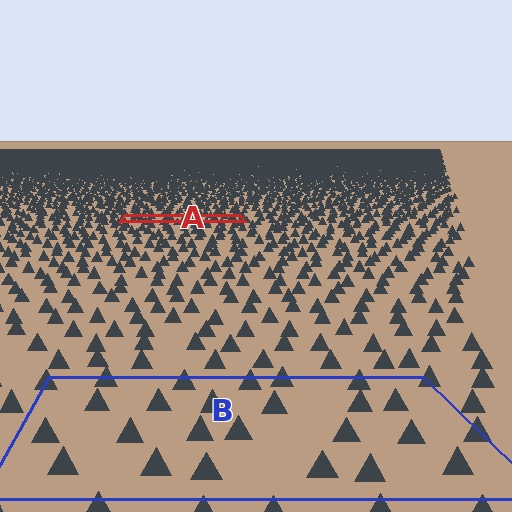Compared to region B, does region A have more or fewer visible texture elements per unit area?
Region A has more texture elements per unit area — they are packed more densely because it is farther away.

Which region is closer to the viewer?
Region B is closer. The texture elements there are larger and more spread out.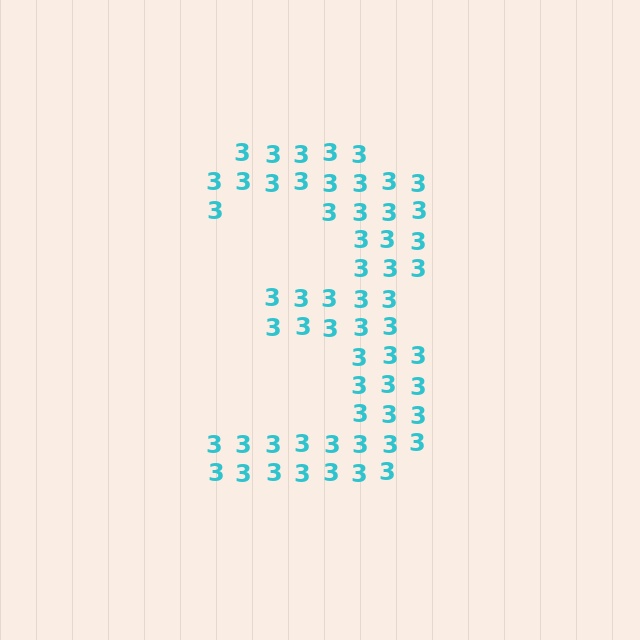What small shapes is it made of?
It is made of small digit 3's.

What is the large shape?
The large shape is the digit 3.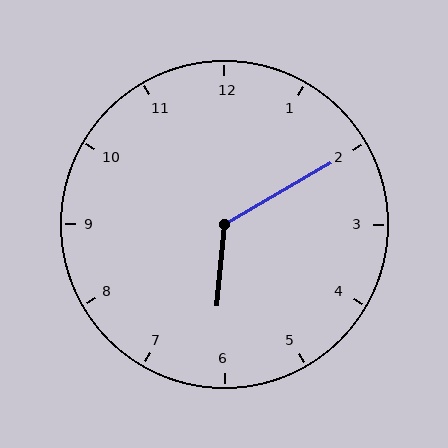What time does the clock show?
6:10.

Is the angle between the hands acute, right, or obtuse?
It is obtuse.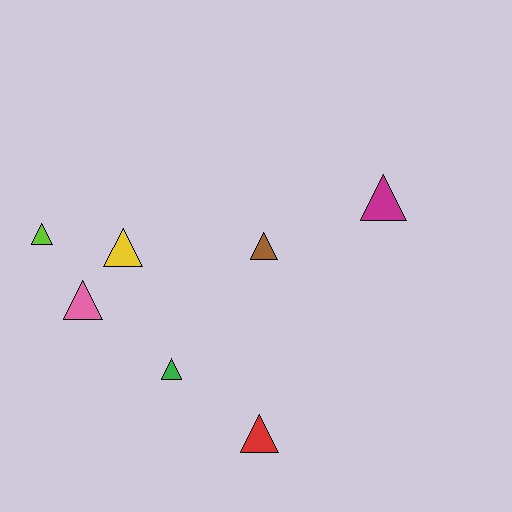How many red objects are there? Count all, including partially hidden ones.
There is 1 red object.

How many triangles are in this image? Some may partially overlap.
There are 7 triangles.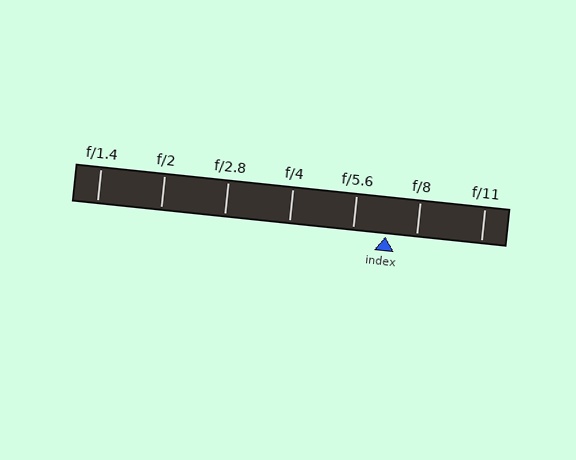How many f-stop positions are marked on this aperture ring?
There are 7 f-stop positions marked.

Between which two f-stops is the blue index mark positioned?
The index mark is between f/5.6 and f/8.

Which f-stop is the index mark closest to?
The index mark is closest to f/8.